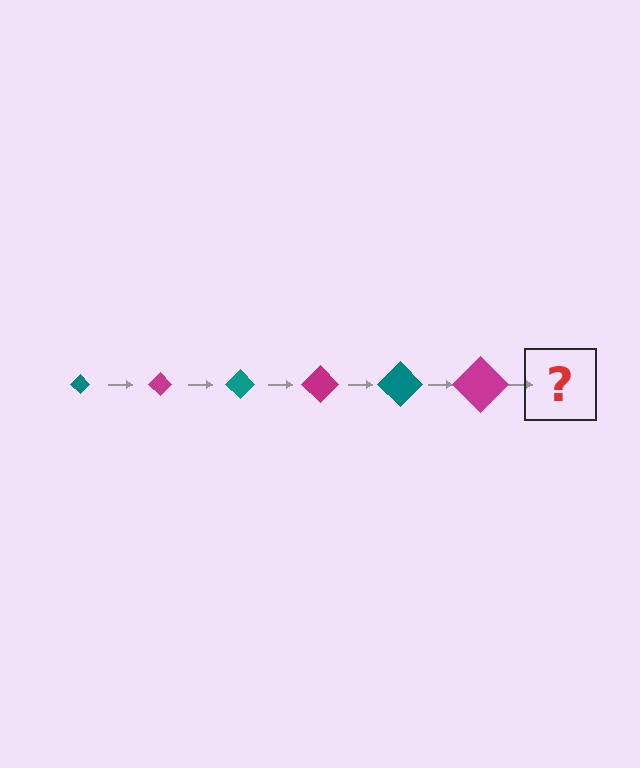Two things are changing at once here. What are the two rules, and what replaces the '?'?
The two rules are that the diamond grows larger each step and the color cycles through teal and magenta. The '?' should be a teal diamond, larger than the previous one.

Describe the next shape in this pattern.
It should be a teal diamond, larger than the previous one.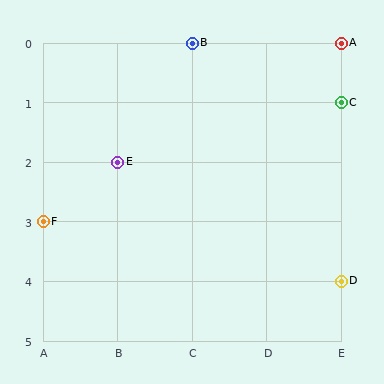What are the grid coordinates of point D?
Point D is at grid coordinates (E, 4).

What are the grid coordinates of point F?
Point F is at grid coordinates (A, 3).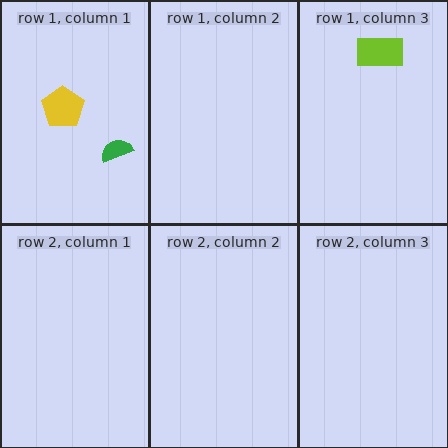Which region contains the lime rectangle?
The row 1, column 3 region.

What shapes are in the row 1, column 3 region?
The lime rectangle.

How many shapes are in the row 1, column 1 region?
2.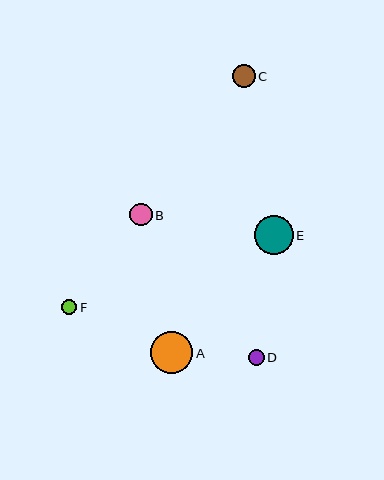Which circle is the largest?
Circle A is the largest with a size of approximately 42 pixels.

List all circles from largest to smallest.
From largest to smallest: A, E, C, B, D, F.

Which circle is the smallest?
Circle F is the smallest with a size of approximately 15 pixels.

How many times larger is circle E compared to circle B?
Circle E is approximately 1.7 times the size of circle B.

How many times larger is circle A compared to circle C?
Circle A is approximately 1.8 times the size of circle C.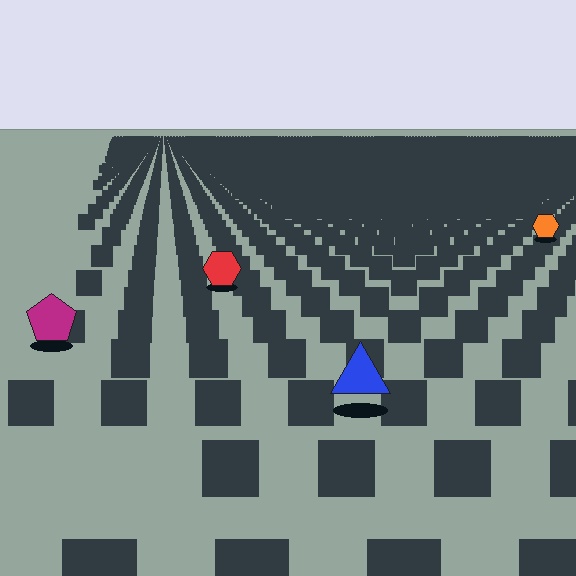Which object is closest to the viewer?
The blue triangle is closest. The texture marks near it are larger and more spread out.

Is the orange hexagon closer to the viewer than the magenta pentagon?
No. The magenta pentagon is closer — you can tell from the texture gradient: the ground texture is coarser near it.